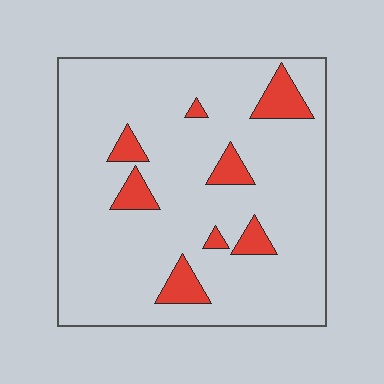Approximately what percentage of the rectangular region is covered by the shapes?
Approximately 10%.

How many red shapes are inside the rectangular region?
8.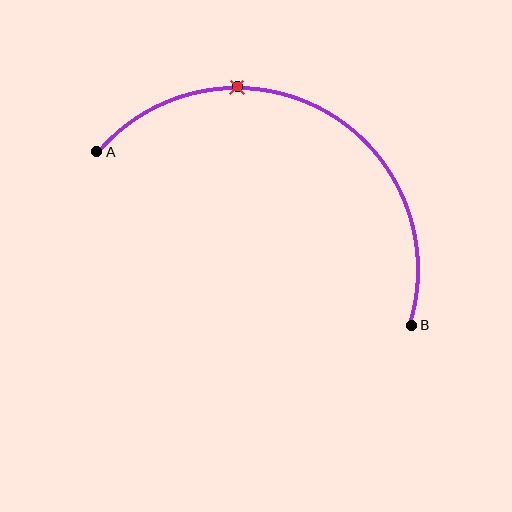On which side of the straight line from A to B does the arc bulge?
The arc bulges above the straight line connecting A and B.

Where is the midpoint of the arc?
The arc midpoint is the point on the curve farthest from the straight line joining A and B. It sits above that line.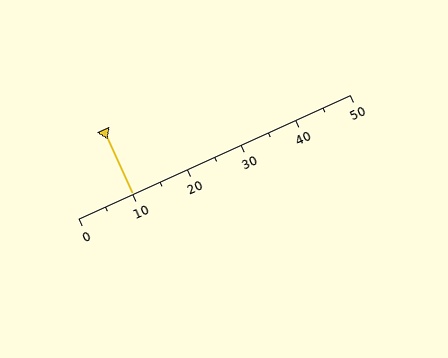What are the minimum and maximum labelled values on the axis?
The axis runs from 0 to 50.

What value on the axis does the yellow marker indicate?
The marker indicates approximately 10.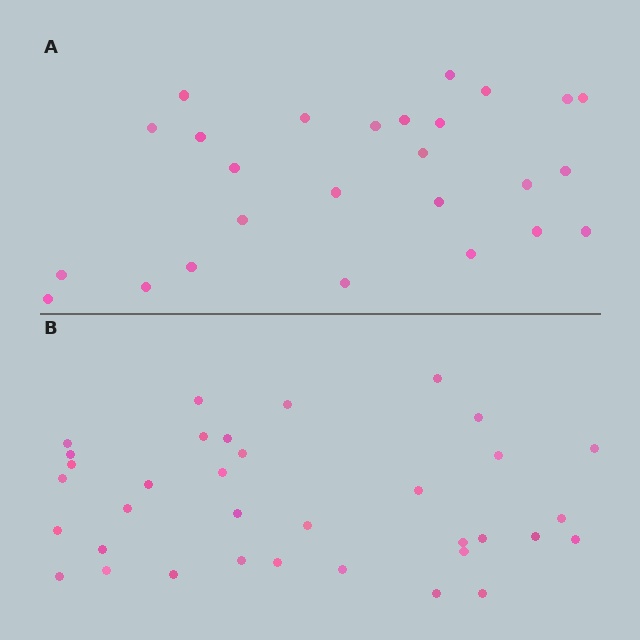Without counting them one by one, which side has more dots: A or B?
Region B (the bottom region) has more dots.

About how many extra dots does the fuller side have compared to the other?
Region B has roughly 8 or so more dots than region A.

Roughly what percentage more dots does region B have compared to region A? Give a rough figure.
About 35% more.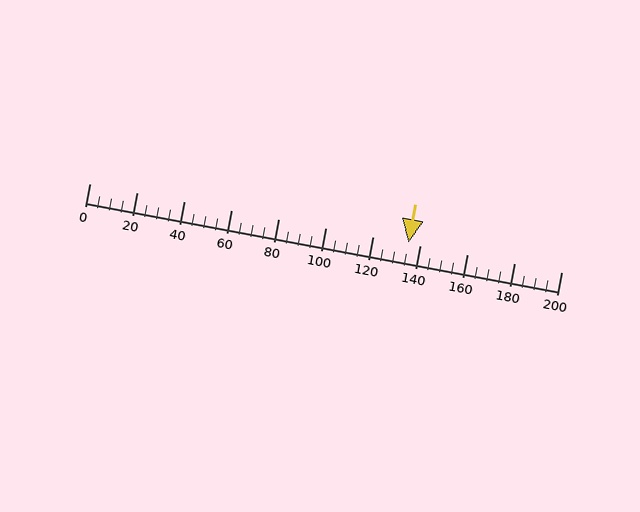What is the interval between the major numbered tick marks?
The major tick marks are spaced 20 units apart.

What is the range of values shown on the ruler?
The ruler shows values from 0 to 200.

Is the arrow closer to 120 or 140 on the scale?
The arrow is closer to 140.